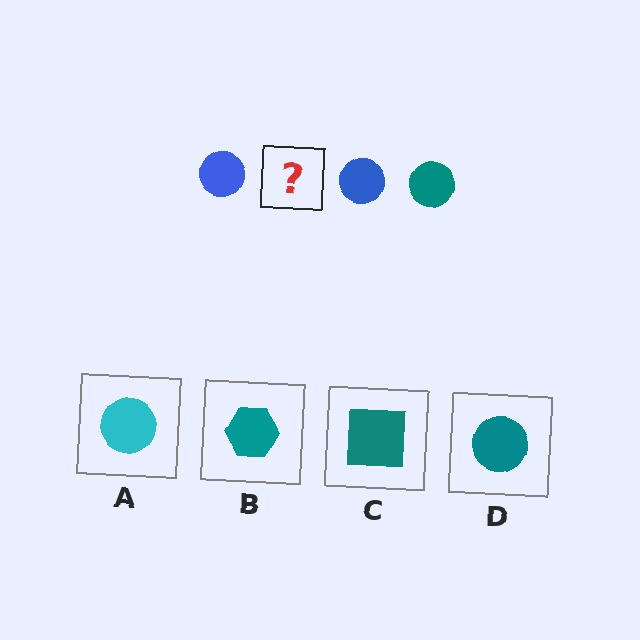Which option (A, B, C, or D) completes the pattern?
D.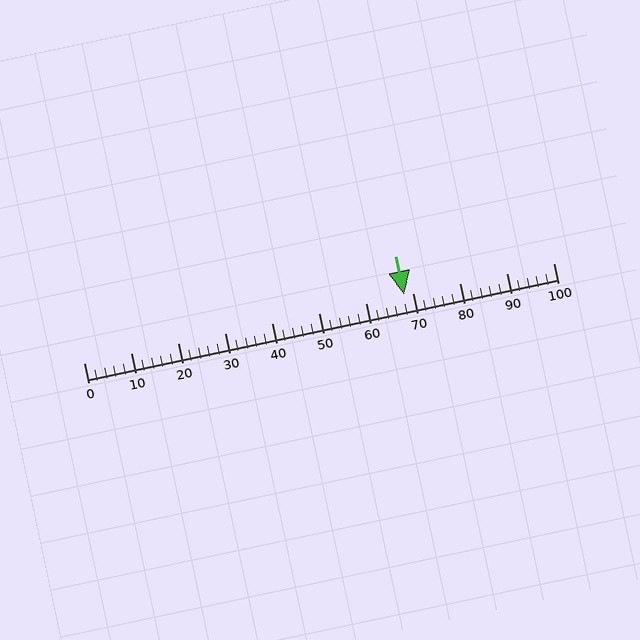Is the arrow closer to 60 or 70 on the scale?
The arrow is closer to 70.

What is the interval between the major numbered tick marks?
The major tick marks are spaced 10 units apart.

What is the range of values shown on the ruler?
The ruler shows values from 0 to 100.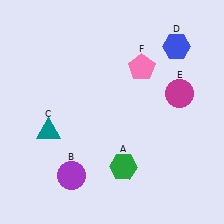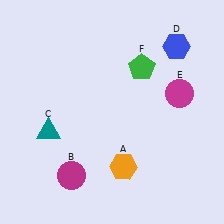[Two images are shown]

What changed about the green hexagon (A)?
In Image 1, A is green. In Image 2, it changed to orange.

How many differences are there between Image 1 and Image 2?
There are 3 differences between the two images.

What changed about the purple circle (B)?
In Image 1, B is purple. In Image 2, it changed to magenta.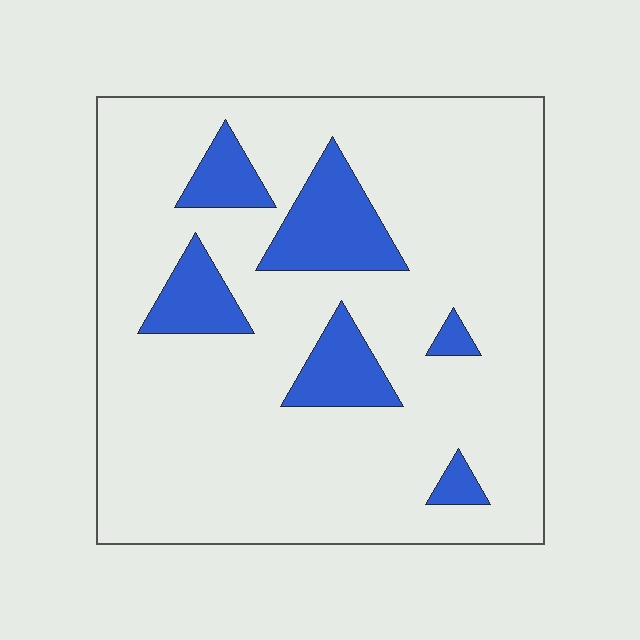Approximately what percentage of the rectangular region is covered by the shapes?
Approximately 15%.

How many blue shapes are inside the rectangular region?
6.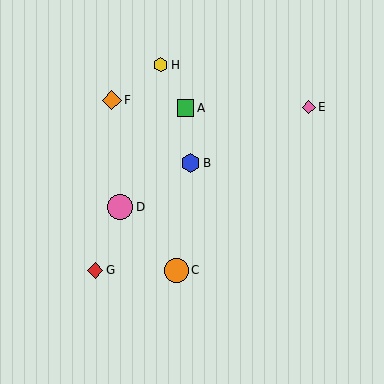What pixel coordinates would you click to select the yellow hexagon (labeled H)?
Click at (161, 65) to select the yellow hexagon H.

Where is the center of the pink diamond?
The center of the pink diamond is at (309, 107).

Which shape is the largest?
The pink circle (labeled D) is the largest.